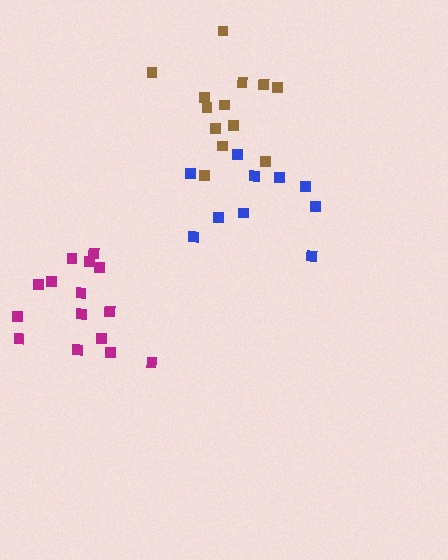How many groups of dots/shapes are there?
There are 3 groups.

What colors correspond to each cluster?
The clusters are colored: blue, brown, magenta.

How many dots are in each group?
Group 1: 10 dots, Group 2: 13 dots, Group 3: 15 dots (38 total).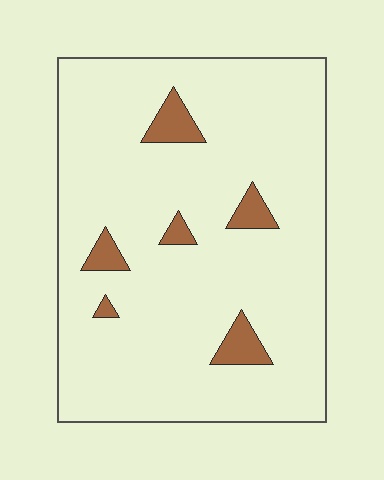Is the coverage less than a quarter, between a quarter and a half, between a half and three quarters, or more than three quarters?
Less than a quarter.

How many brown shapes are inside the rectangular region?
6.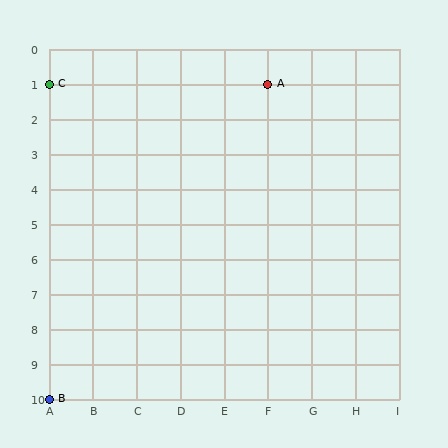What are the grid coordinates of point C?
Point C is at grid coordinates (A, 1).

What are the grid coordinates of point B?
Point B is at grid coordinates (A, 10).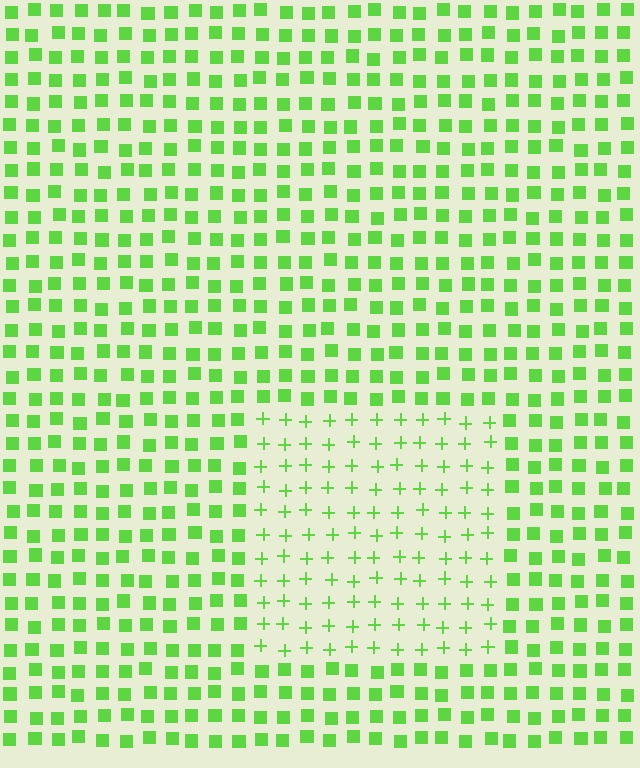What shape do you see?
I see a rectangle.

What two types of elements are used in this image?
The image uses plus signs inside the rectangle region and squares outside it.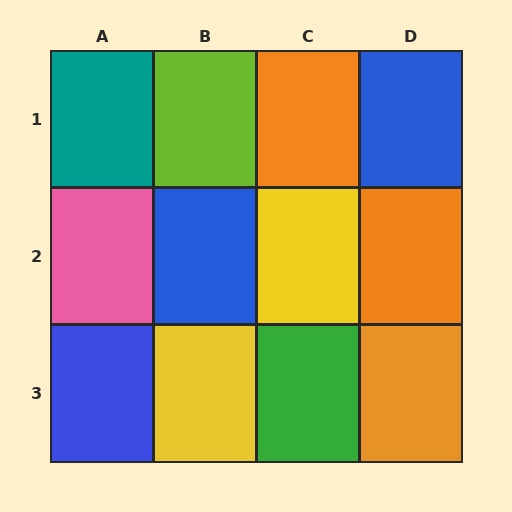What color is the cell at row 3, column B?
Yellow.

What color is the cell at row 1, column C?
Orange.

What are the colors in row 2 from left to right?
Pink, blue, yellow, orange.